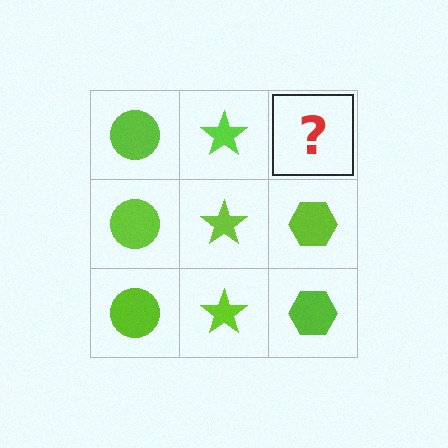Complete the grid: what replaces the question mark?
The question mark should be replaced with a lime hexagon.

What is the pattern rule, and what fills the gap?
The rule is that each column has a consistent shape. The gap should be filled with a lime hexagon.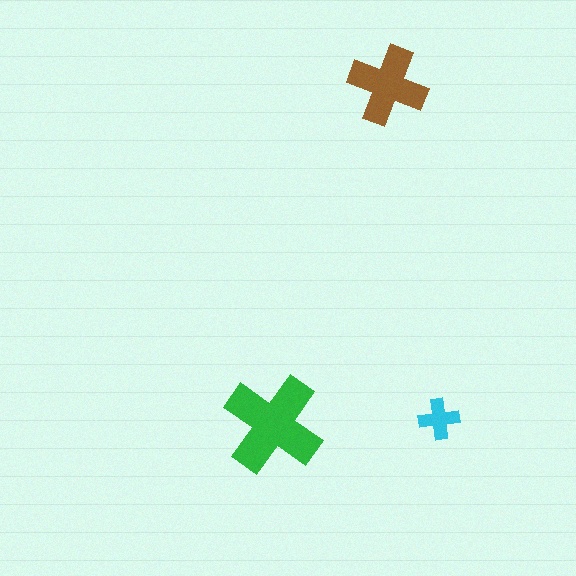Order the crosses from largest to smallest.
the green one, the brown one, the cyan one.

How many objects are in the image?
There are 3 objects in the image.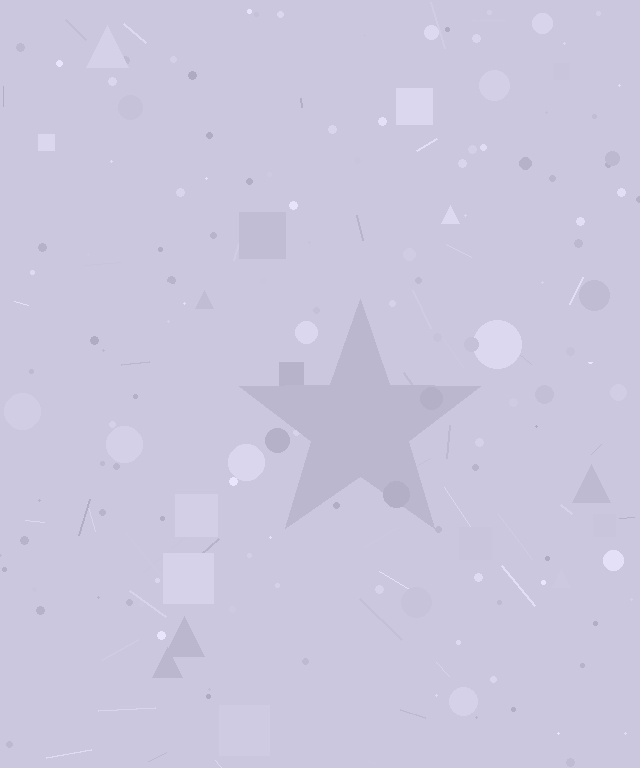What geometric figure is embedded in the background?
A star is embedded in the background.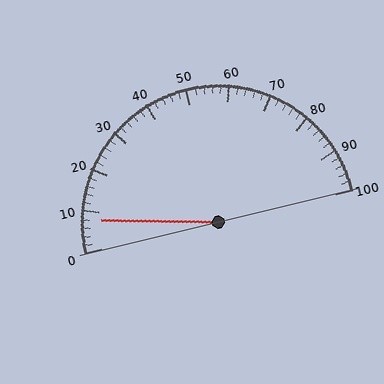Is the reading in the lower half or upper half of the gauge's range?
The reading is in the lower half of the range (0 to 100).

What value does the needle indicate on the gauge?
The needle indicates approximately 8.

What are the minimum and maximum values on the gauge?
The gauge ranges from 0 to 100.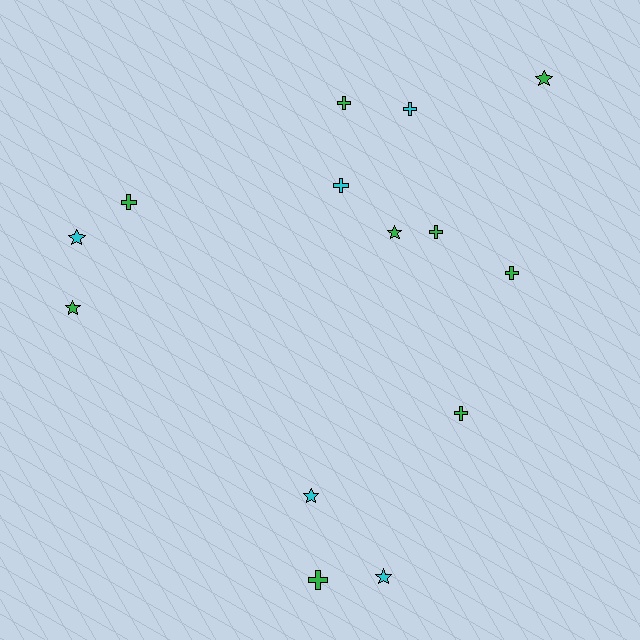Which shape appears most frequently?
Cross, with 8 objects.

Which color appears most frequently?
Green, with 9 objects.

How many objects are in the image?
There are 14 objects.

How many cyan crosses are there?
There are 2 cyan crosses.